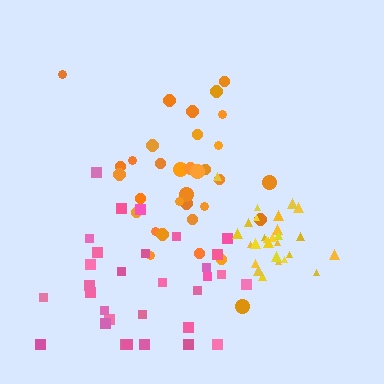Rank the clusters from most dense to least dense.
yellow, orange, pink.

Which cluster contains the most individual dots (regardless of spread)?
Orange (33).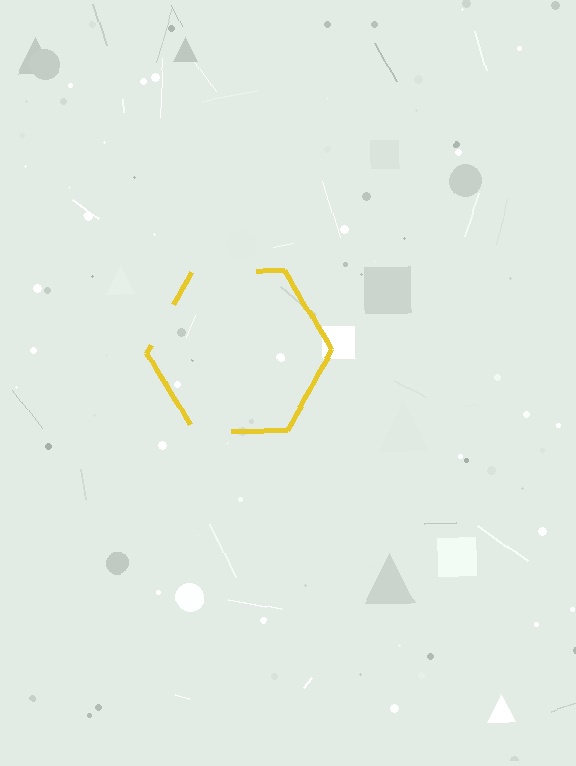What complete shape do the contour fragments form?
The contour fragments form a hexagon.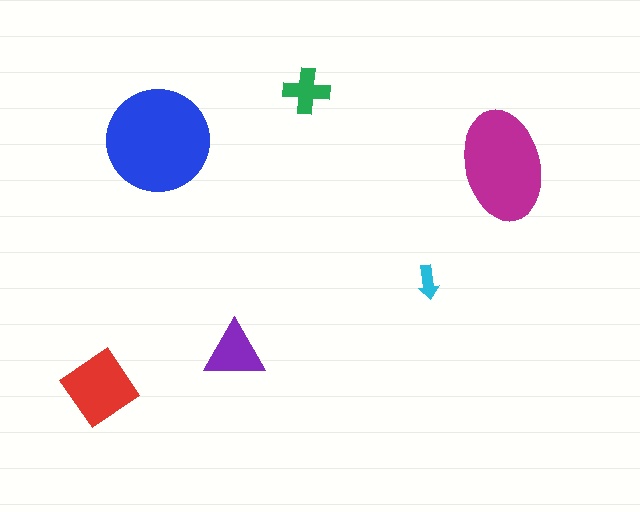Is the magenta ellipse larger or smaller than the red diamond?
Larger.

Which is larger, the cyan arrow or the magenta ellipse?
The magenta ellipse.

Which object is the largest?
The blue circle.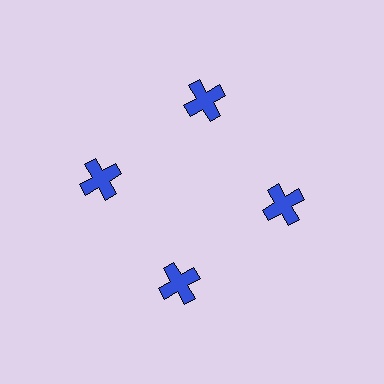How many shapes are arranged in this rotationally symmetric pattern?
There are 4 shapes, arranged in 4 groups of 1.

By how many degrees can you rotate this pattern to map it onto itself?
The pattern maps onto itself every 90 degrees of rotation.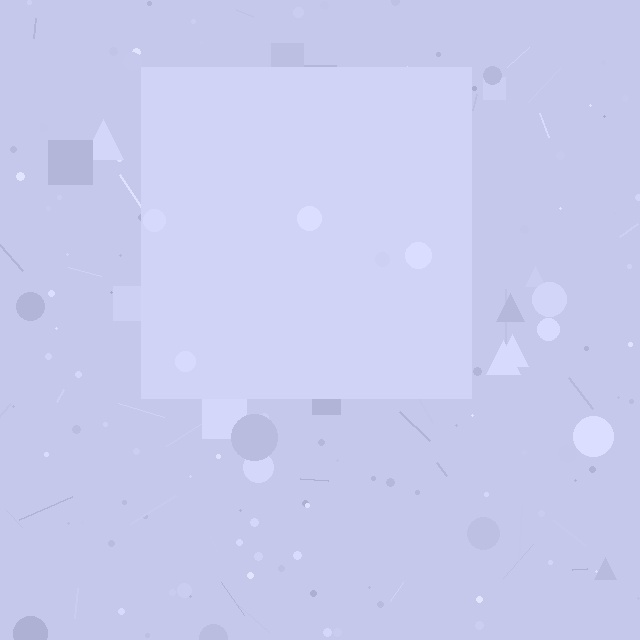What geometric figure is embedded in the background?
A square is embedded in the background.